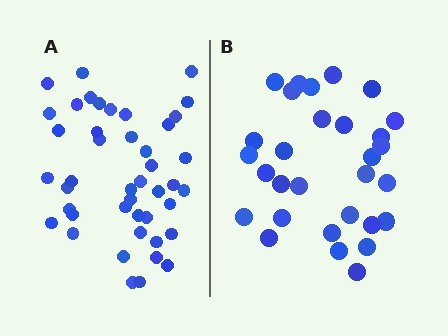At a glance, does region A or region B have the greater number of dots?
Region A (the left region) has more dots.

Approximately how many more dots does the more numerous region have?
Region A has approximately 15 more dots than region B.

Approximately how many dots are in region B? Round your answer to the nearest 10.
About 30 dots.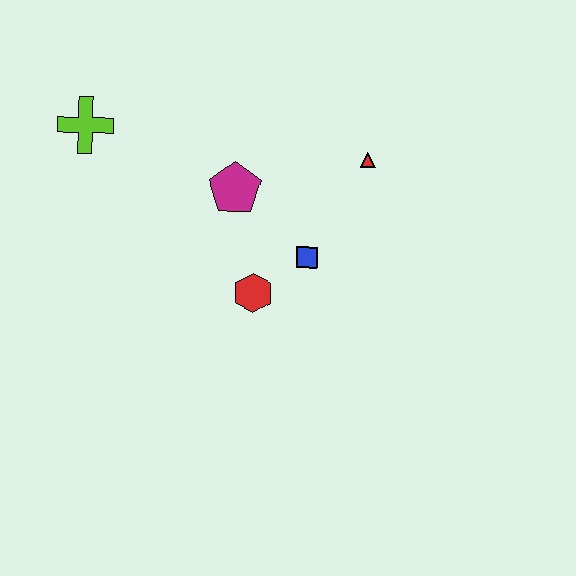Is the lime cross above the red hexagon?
Yes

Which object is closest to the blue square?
The red hexagon is closest to the blue square.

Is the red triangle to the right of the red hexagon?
Yes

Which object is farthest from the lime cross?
The red triangle is farthest from the lime cross.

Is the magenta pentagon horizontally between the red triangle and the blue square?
No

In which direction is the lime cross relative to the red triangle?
The lime cross is to the left of the red triangle.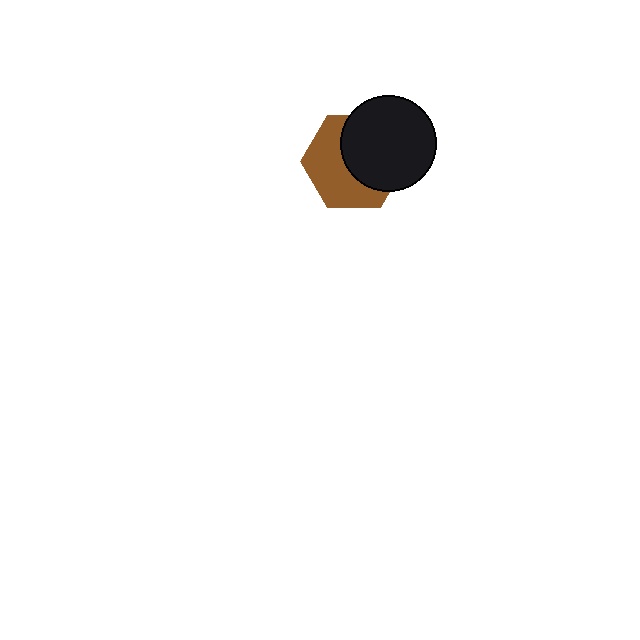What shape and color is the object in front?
The object in front is a black circle.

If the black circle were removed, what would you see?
You would see the complete brown hexagon.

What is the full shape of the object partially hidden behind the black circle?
The partially hidden object is a brown hexagon.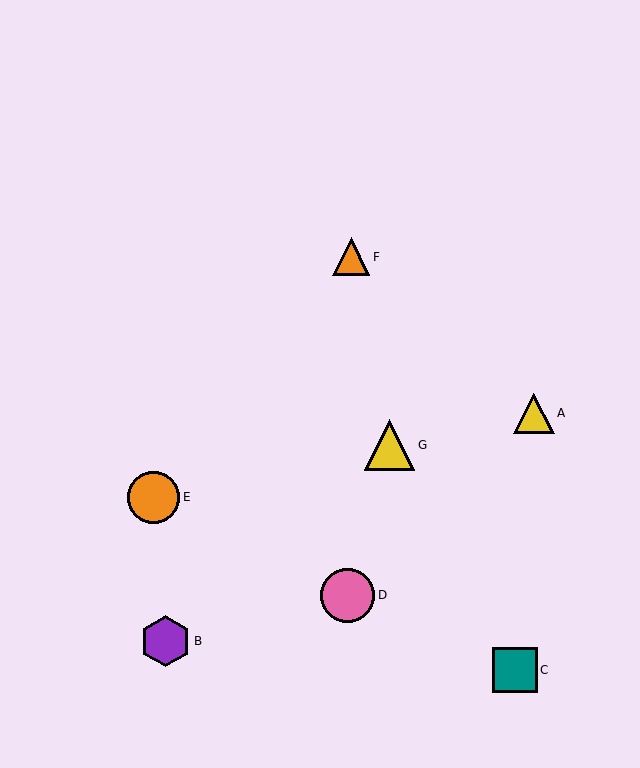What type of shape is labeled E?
Shape E is an orange circle.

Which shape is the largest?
The pink circle (labeled D) is the largest.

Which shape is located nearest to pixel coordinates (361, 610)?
The pink circle (labeled D) at (348, 595) is nearest to that location.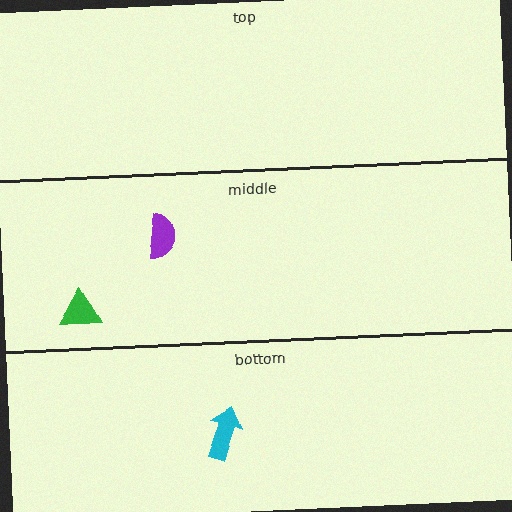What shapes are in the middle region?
The green triangle, the purple semicircle.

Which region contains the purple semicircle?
The middle region.